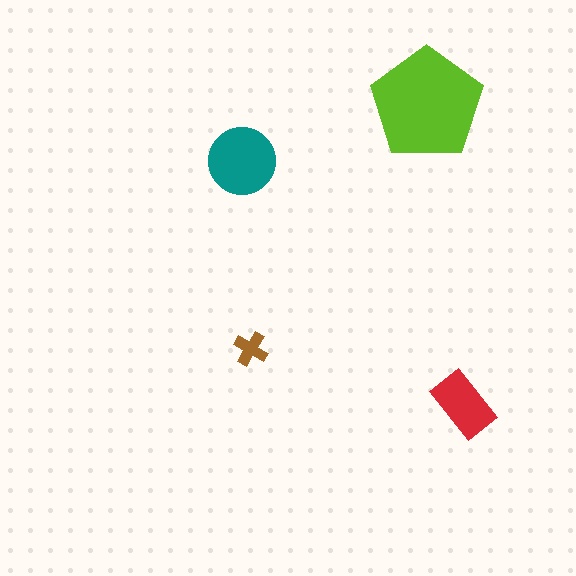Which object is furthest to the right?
The red rectangle is rightmost.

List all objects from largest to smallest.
The lime pentagon, the teal circle, the red rectangle, the brown cross.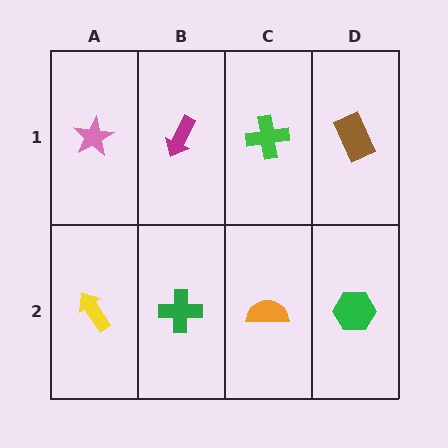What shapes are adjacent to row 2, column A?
A pink star (row 1, column A), a green cross (row 2, column B).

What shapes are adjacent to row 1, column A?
A yellow arrow (row 2, column A), a magenta arrow (row 1, column B).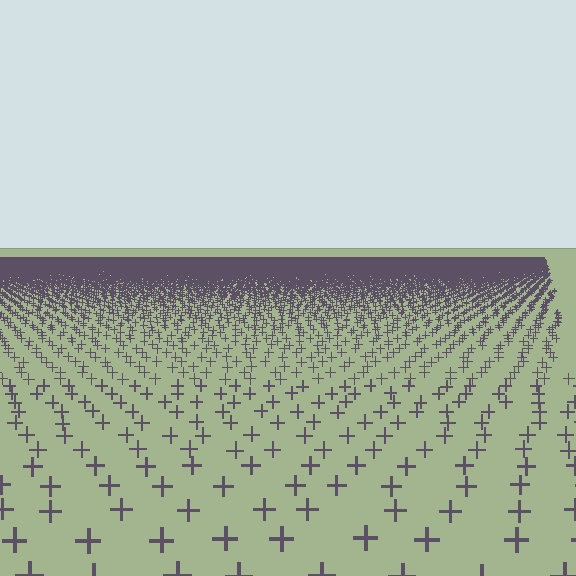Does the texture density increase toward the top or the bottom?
Density increases toward the top.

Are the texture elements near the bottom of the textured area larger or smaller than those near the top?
Larger. Near the bottom, elements are closer to the viewer and appear at a bigger on-screen size.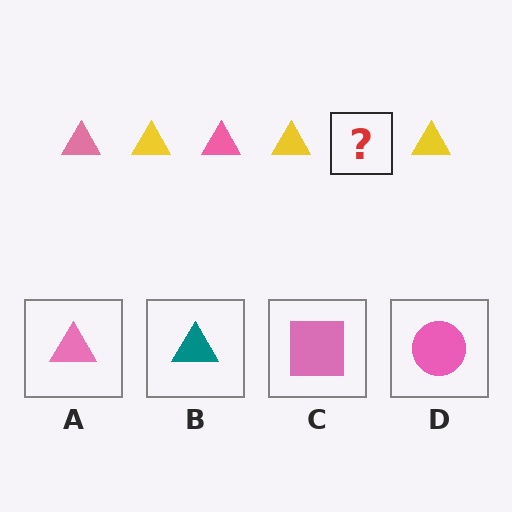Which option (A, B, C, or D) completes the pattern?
A.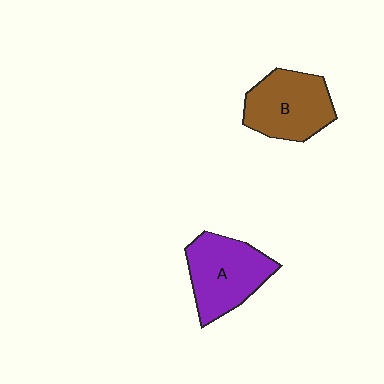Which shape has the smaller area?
Shape B (brown).